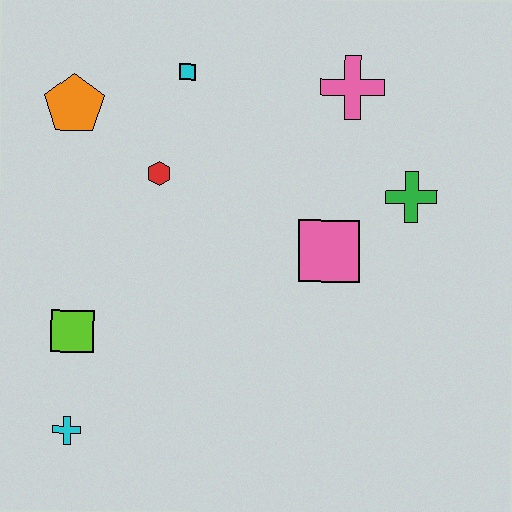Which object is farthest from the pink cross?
The cyan cross is farthest from the pink cross.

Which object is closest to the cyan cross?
The lime square is closest to the cyan cross.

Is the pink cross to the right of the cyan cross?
Yes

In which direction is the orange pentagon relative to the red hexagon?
The orange pentagon is to the left of the red hexagon.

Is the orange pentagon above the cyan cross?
Yes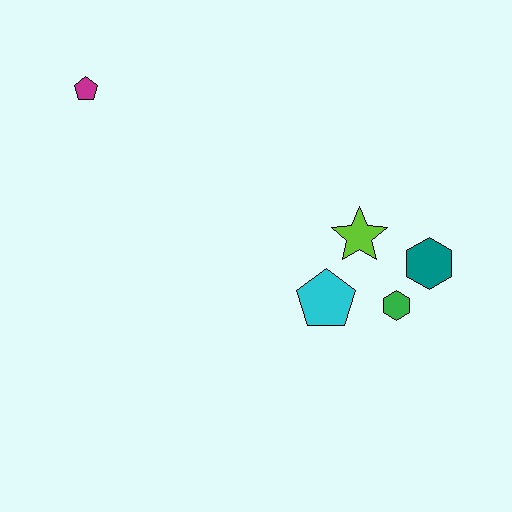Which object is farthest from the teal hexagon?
The magenta pentagon is farthest from the teal hexagon.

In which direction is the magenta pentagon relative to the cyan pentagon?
The magenta pentagon is to the left of the cyan pentagon.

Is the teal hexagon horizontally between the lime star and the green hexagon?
No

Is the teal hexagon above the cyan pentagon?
Yes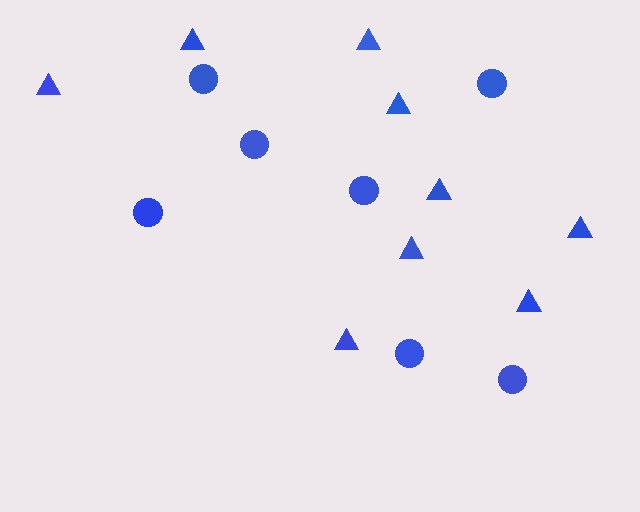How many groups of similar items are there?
There are 2 groups: one group of triangles (9) and one group of circles (7).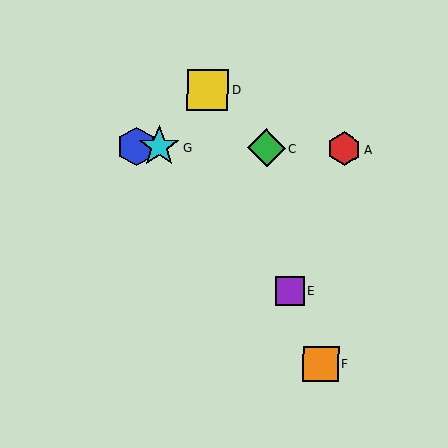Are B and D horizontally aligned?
No, B is at y≈147 and D is at y≈90.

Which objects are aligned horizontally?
Objects A, B, C, G are aligned horizontally.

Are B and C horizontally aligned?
Yes, both are at y≈147.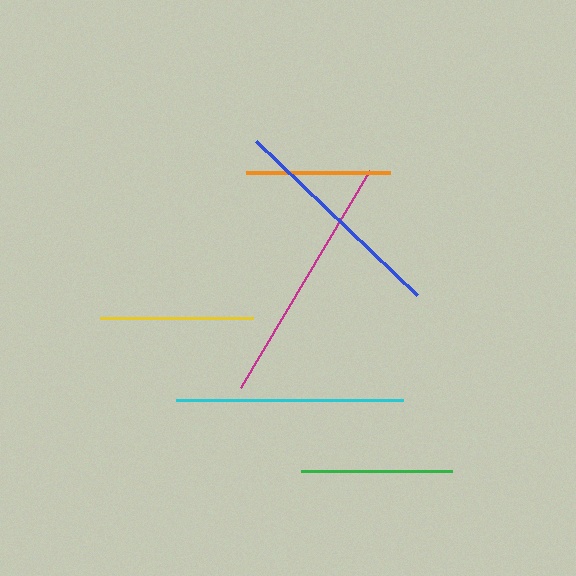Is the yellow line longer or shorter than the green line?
The yellow line is longer than the green line.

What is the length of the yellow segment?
The yellow segment is approximately 153 pixels long.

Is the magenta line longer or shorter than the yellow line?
The magenta line is longer than the yellow line.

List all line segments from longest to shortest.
From longest to shortest: magenta, cyan, blue, yellow, green, orange.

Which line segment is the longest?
The magenta line is the longest at approximately 252 pixels.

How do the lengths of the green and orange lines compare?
The green and orange lines are approximately the same length.